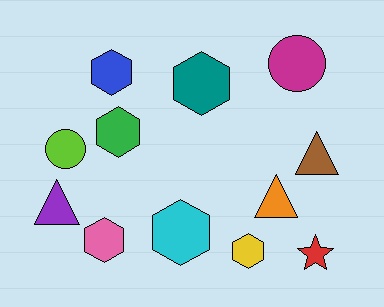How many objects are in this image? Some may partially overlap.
There are 12 objects.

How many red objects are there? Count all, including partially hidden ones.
There is 1 red object.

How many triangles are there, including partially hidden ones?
There are 3 triangles.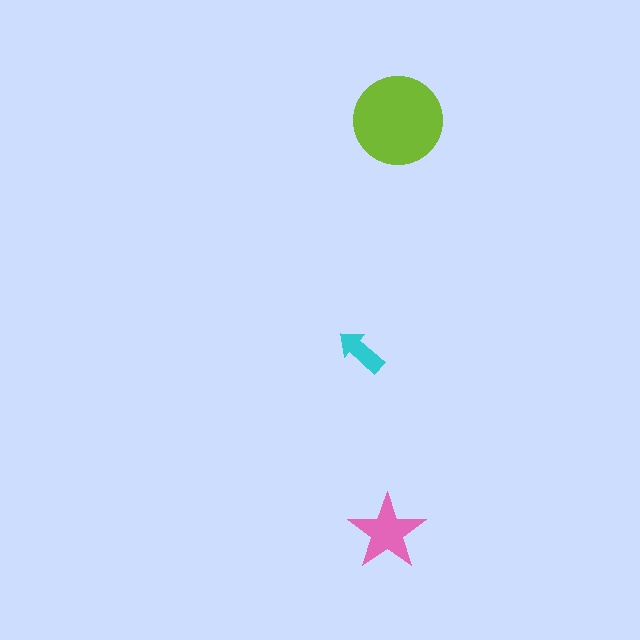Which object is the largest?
The lime circle.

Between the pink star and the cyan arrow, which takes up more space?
The pink star.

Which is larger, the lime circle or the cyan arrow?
The lime circle.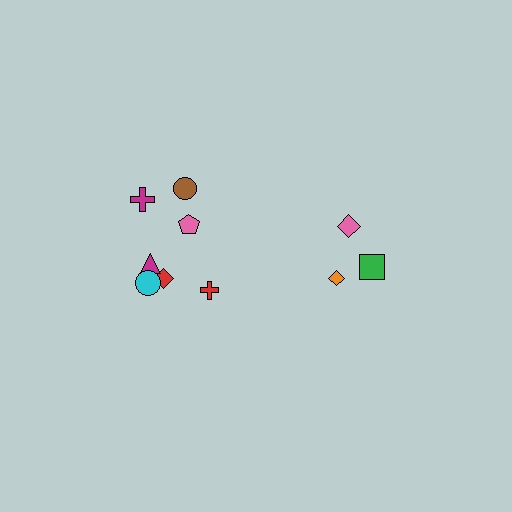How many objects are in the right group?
There are 3 objects.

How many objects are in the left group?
There are 7 objects.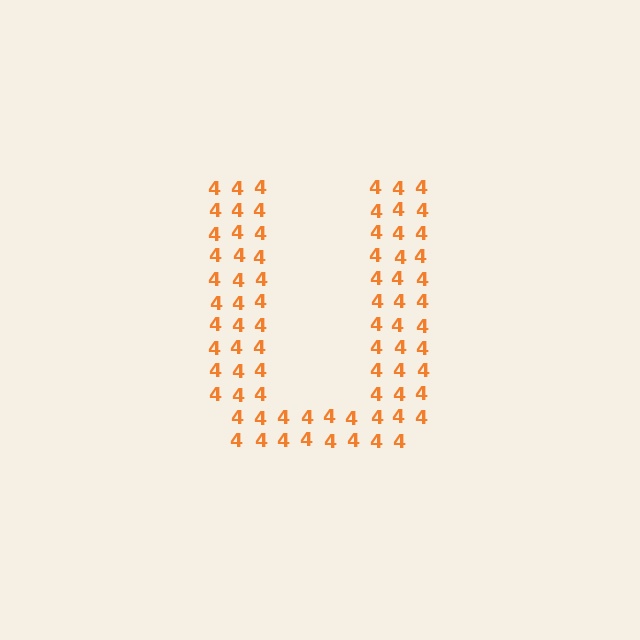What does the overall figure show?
The overall figure shows the letter U.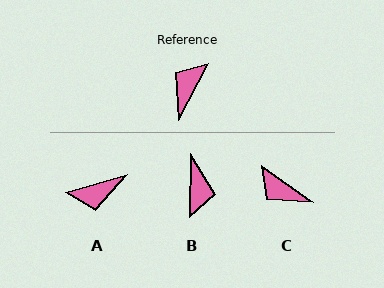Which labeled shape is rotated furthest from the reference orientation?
B, about 153 degrees away.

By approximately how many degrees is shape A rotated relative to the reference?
Approximately 134 degrees counter-clockwise.